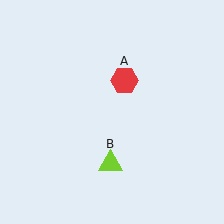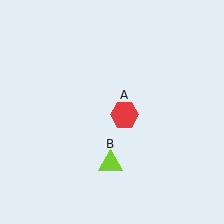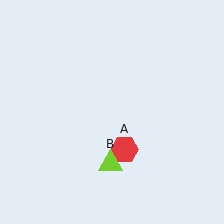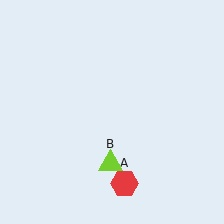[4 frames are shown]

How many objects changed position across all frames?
1 object changed position: red hexagon (object A).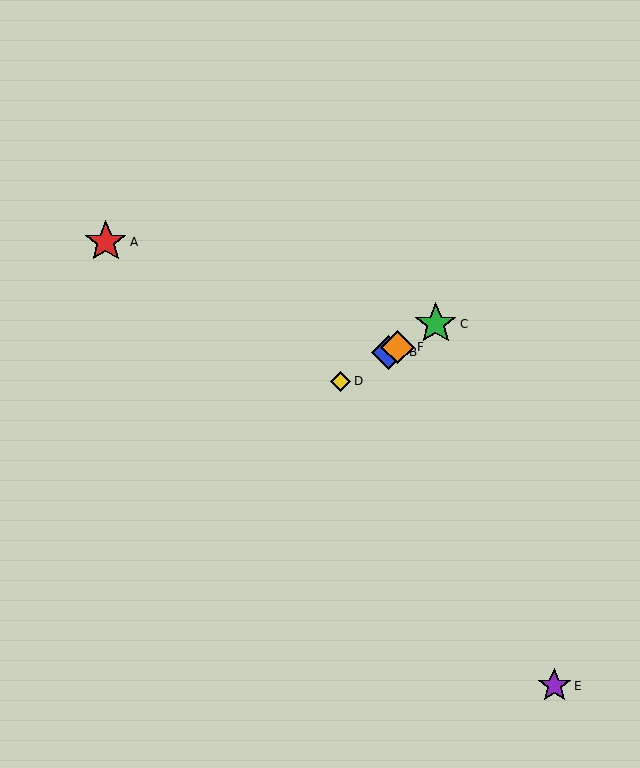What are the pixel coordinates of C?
Object C is at (436, 324).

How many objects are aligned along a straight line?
4 objects (B, C, D, F) are aligned along a straight line.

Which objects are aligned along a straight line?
Objects B, C, D, F are aligned along a straight line.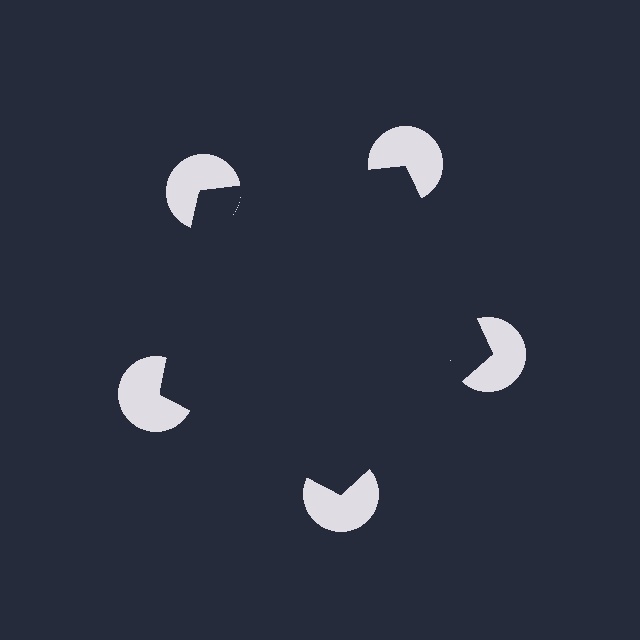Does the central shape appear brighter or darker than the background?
It typically appears slightly darker than the background, even though no actual brightness change is drawn.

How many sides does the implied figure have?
5 sides.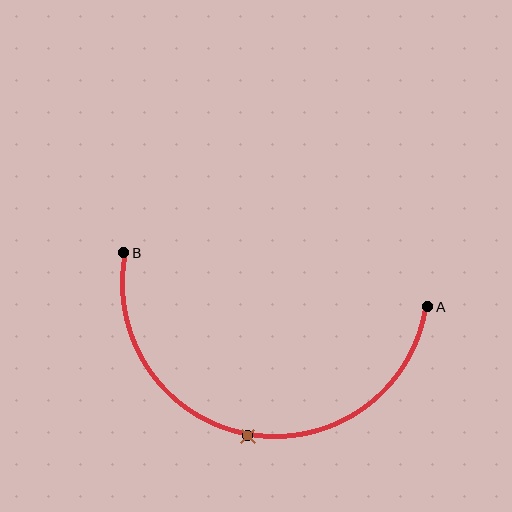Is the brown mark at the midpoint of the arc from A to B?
Yes. The brown mark lies on the arc at equal arc-length from both A and B — it is the arc midpoint.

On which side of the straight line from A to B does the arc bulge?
The arc bulges below the straight line connecting A and B.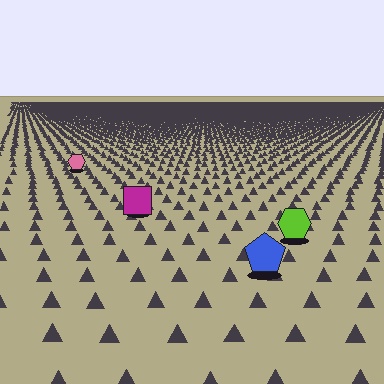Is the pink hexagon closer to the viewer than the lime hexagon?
No. The lime hexagon is closer — you can tell from the texture gradient: the ground texture is coarser near it.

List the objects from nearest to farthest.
From nearest to farthest: the blue pentagon, the lime hexagon, the magenta square, the pink hexagon.